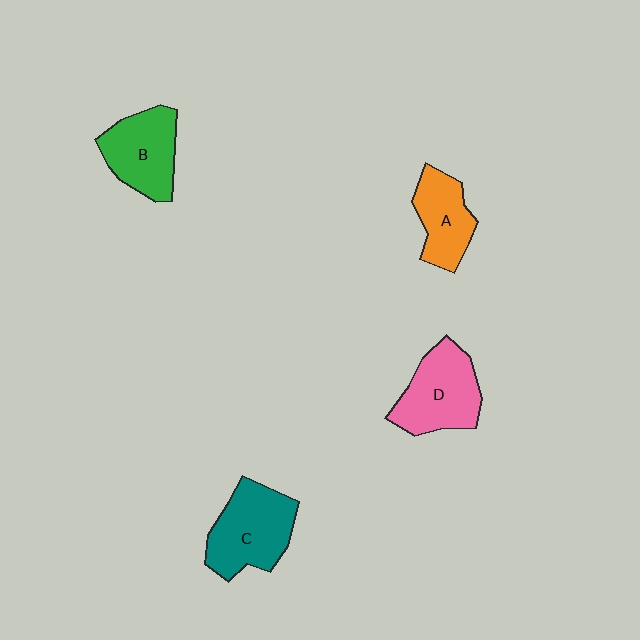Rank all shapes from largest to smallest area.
From largest to smallest: C (teal), D (pink), B (green), A (orange).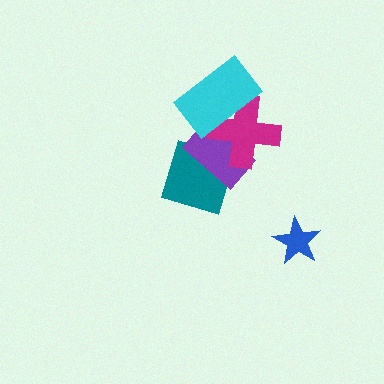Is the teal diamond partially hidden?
Yes, it is partially covered by another shape.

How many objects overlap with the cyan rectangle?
2 objects overlap with the cyan rectangle.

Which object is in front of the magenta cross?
The cyan rectangle is in front of the magenta cross.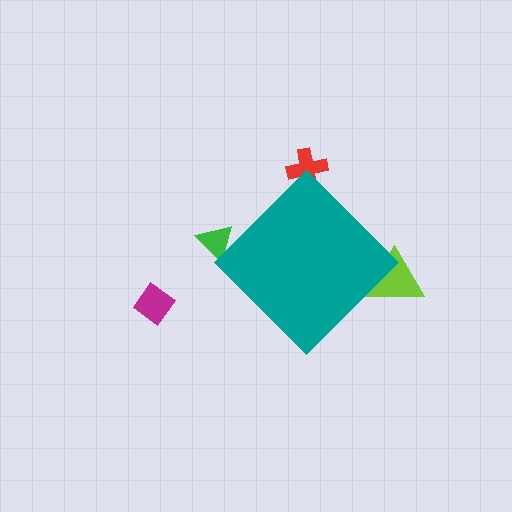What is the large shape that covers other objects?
A teal diamond.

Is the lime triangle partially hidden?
Yes, the lime triangle is partially hidden behind the teal diamond.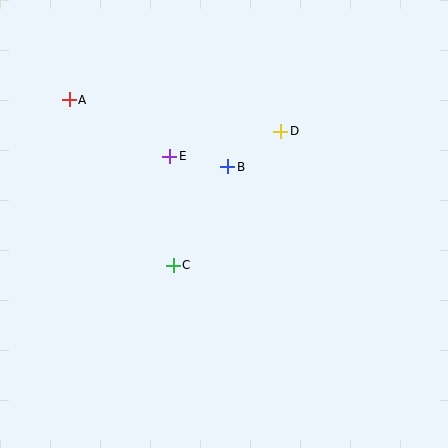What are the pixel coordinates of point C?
Point C is at (173, 265).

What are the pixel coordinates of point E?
Point E is at (170, 156).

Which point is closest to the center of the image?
Point B at (228, 167) is closest to the center.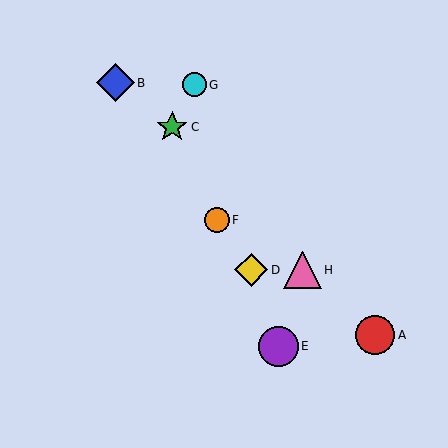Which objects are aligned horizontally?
Objects D, H are aligned horizontally.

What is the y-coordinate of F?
Object F is at y≈220.